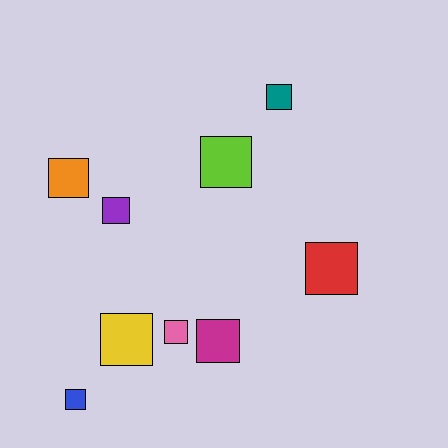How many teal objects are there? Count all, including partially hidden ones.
There is 1 teal object.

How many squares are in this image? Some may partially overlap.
There are 9 squares.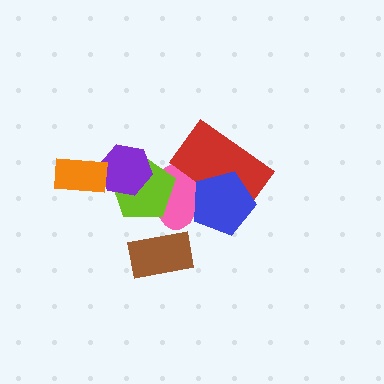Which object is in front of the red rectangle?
The blue pentagon is in front of the red rectangle.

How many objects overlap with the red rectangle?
2 objects overlap with the red rectangle.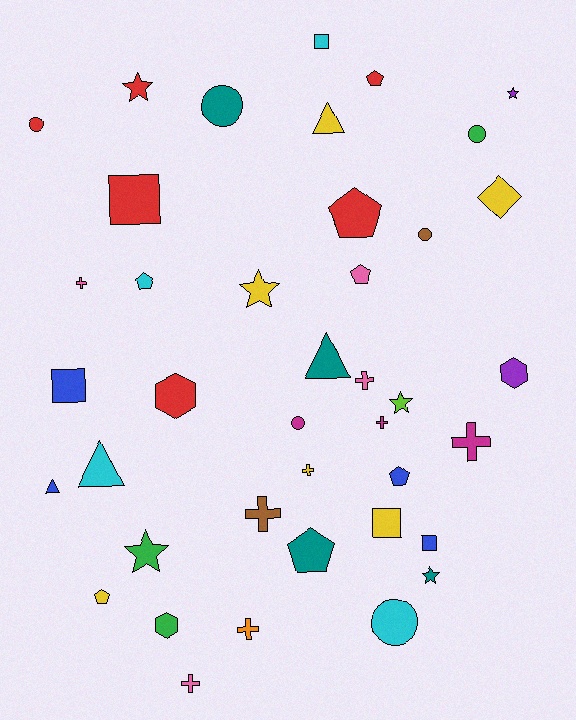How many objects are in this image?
There are 40 objects.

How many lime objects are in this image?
There is 1 lime object.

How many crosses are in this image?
There are 8 crosses.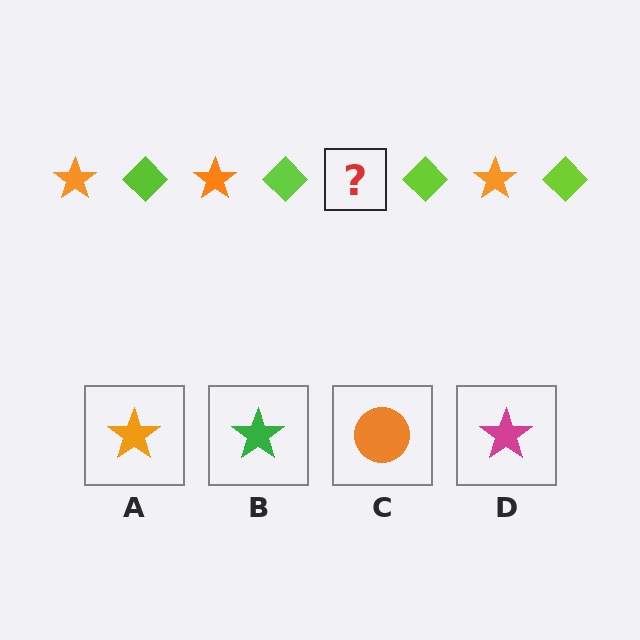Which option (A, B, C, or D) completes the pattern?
A.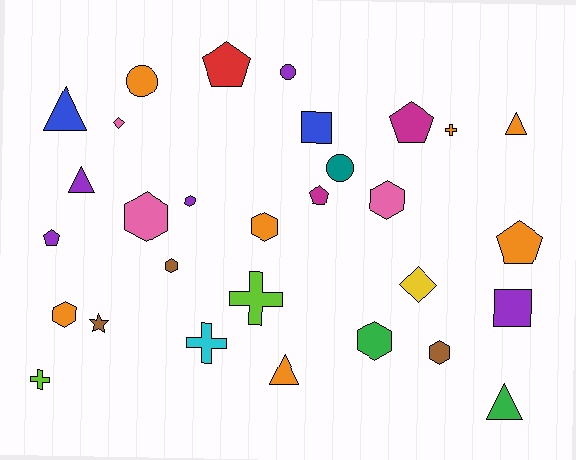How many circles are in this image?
There are 3 circles.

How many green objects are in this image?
There are 2 green objects.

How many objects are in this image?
There are 30 objects.